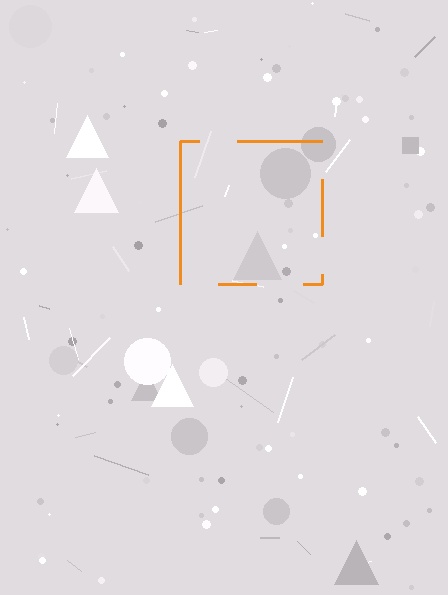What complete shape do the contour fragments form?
The contour fragments form a square.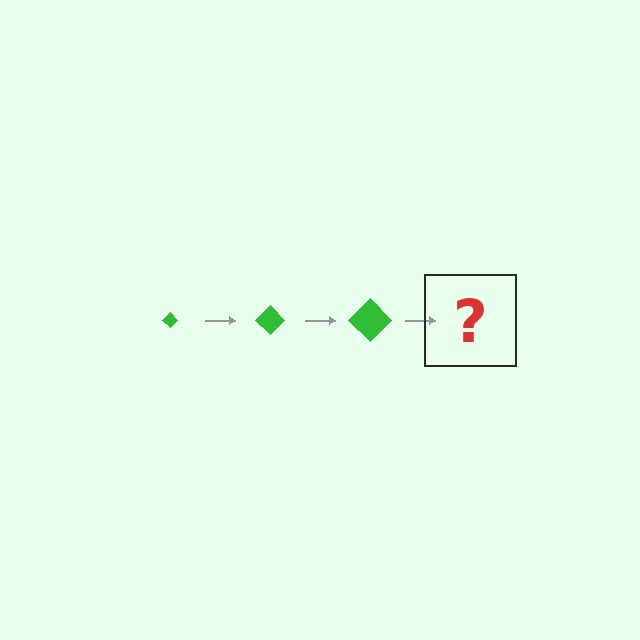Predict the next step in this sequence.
The next step is a green diamond, larger than the previous one.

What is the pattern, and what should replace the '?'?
The pattern is that the diamond gets progressively larger each step. The '?' should be a green diamond, larger than the previous one.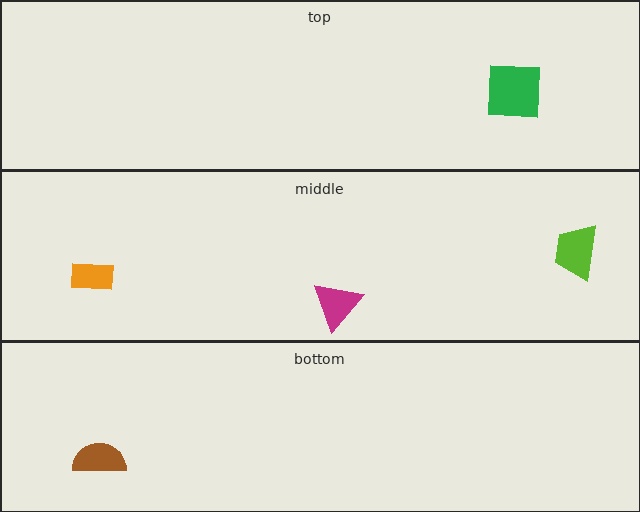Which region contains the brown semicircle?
The bottom region.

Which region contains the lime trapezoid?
The middle region.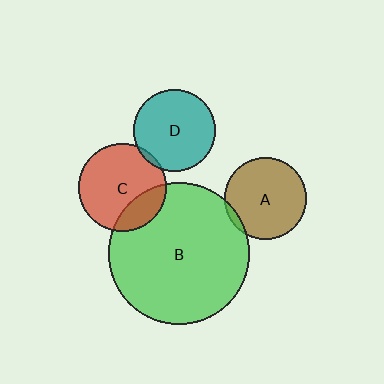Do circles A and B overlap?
Yes.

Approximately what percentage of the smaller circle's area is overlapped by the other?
Approximately 5%.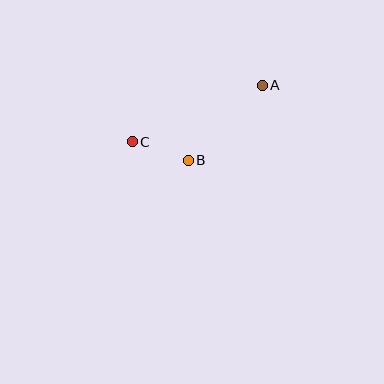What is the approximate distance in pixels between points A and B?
The distance between A and B is approximately 105 pixels.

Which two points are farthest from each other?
Points A and C are farthest from each other.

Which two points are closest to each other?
Points B and C are closest to each other.